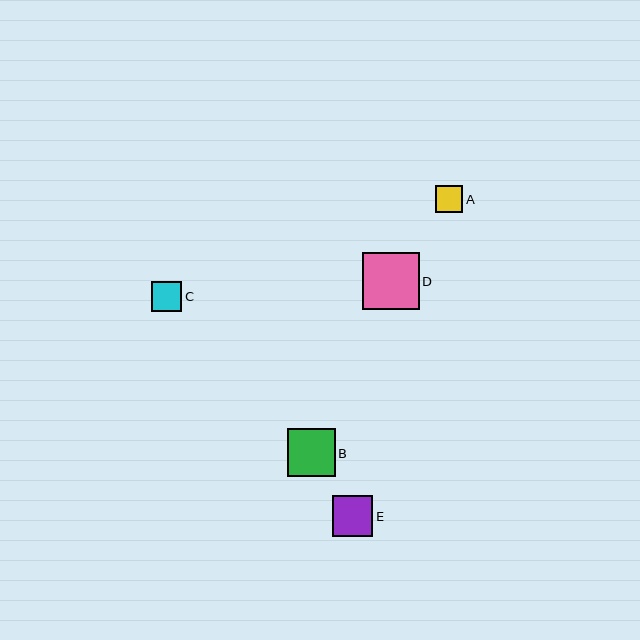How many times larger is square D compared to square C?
Square D is approximately 1.9 times the size of square C.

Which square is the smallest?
Square A is the smallest with a size of approximately 27 pixels.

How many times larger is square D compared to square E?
Square D is approximately 1.4 times the size of square E.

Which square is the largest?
Square D is the largest with a size of approximately 57 pixels.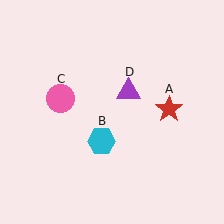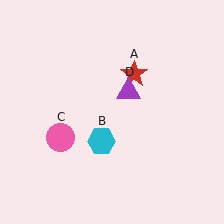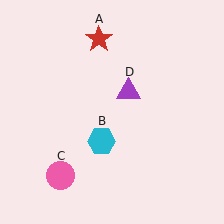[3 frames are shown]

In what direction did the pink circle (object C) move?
The pink circle (object C) moved down.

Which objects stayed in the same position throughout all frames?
Cyan hexagon (object B) and purple triangle (object D) remained stationary.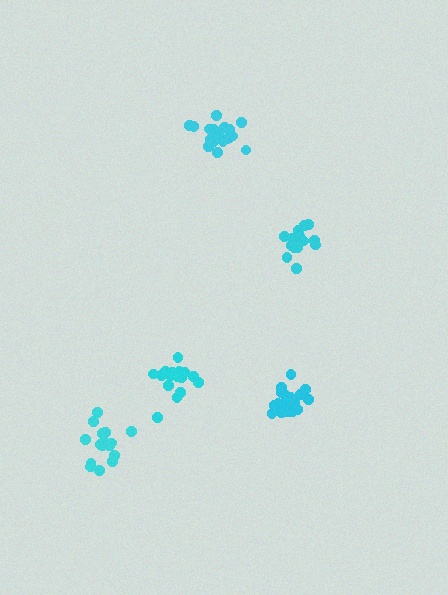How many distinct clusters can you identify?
There are 5 distinct clusters.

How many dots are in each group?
Group 1: 19 dots, Group 2: 19 dots, Group 3: 16 dots, Group 4: 19 dots, Group 5: 17 dots (90 total).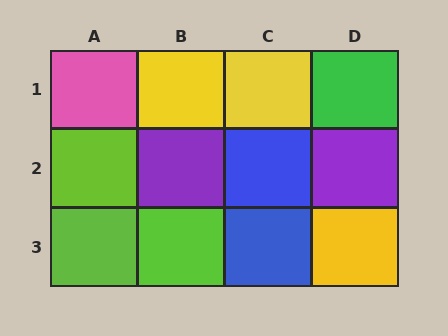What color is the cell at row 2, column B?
Purple.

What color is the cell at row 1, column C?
Yellow.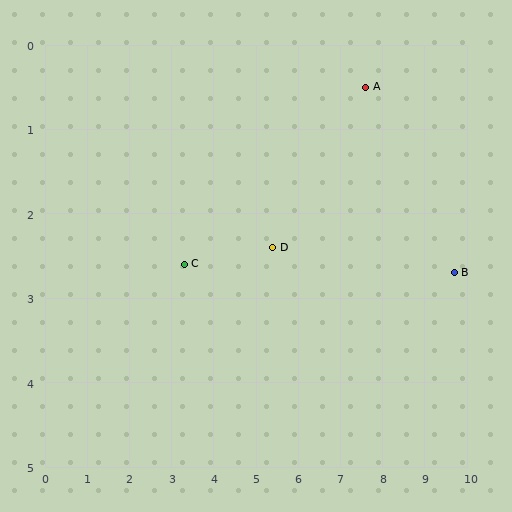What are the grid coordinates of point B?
Point B is at approximately (9.7, 2.7).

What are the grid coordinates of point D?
Point D is at approximately (5.4, 2.4).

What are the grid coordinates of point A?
Point A is at approximately (7.6, 0.5).